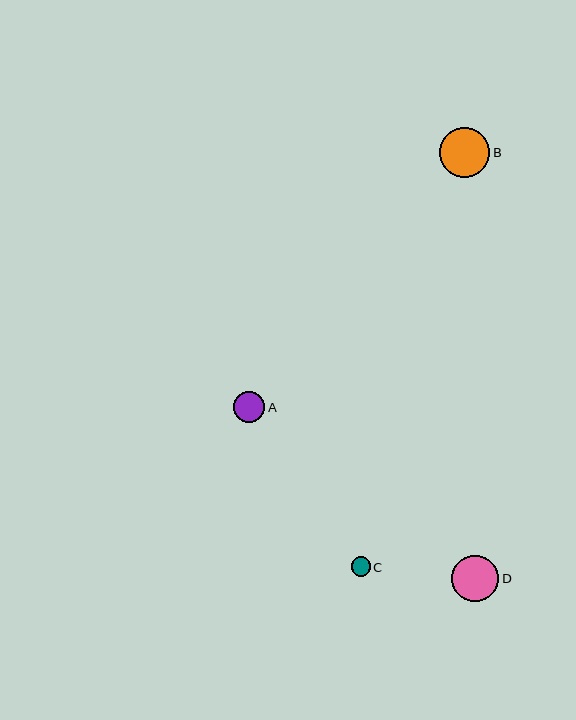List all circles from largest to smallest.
From largest to smallest: B, D, A, C.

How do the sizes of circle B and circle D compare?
Circle B and circle D are approximately the same size.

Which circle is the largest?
Circle B is the largest with a size of approximately 51 pixels.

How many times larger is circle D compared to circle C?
Circle D is approximately 2.4 times the size of circle C.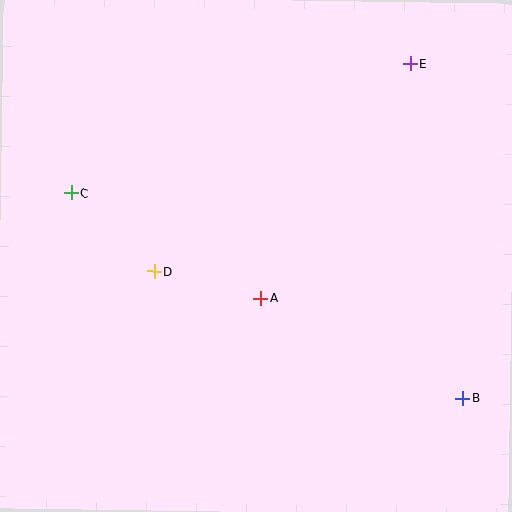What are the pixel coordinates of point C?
Point C is at (71, 193).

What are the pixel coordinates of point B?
Point B is at (463, 398).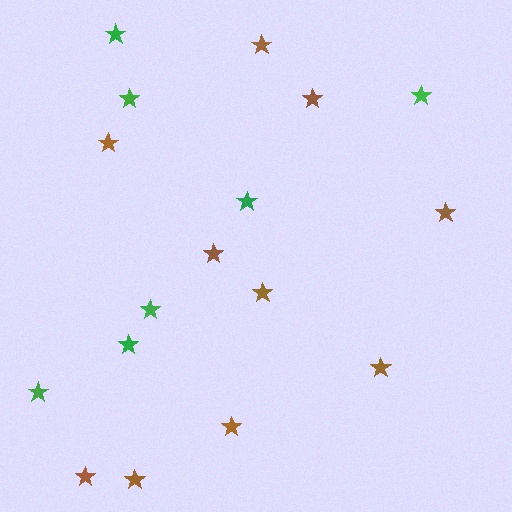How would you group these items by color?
There are 2 groups: one group of brown stars (10) and one group of green stars (7).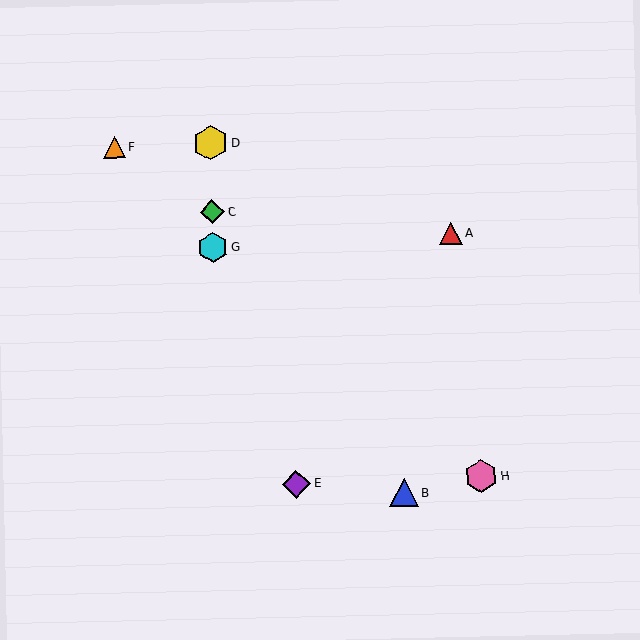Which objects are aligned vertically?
Objects C, D, G are aligned vertically.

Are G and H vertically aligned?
No, G is at x≈213 and H is at x≈481.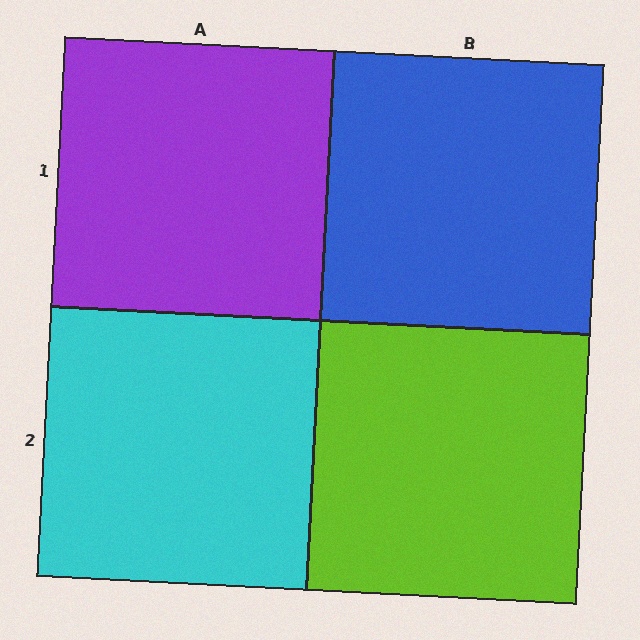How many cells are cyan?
1 cell is cyan.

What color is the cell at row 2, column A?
Cyan.